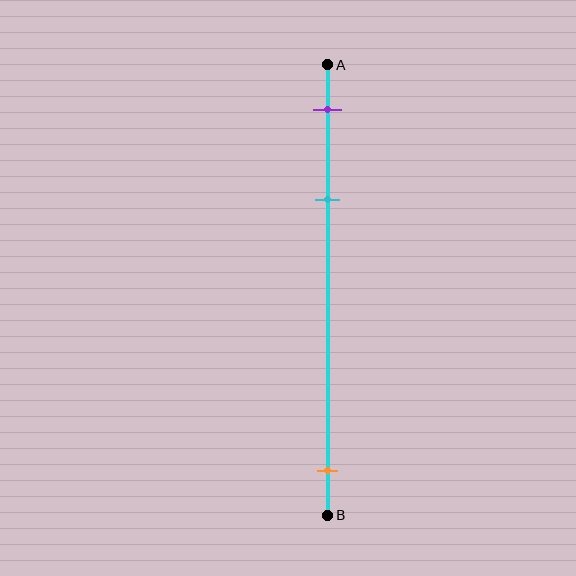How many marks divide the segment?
There are 3 marks dividing the segment.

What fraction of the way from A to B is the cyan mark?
The cyan mark is approximately 30% (0.3) of the way from A to B.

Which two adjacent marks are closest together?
The purple and cyan marks are the closest adjacent pair.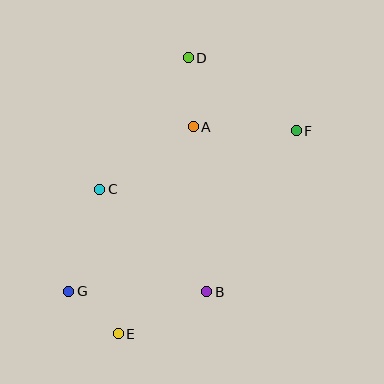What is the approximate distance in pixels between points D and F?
The distance between D and F is approximately 131 pixels.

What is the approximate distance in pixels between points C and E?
The distance between C and E is approximately 146 pixels.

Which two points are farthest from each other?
Points D and E are farthest from each other.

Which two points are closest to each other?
Points E and G are closest to each other.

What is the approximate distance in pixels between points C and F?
The distance between C and F is approximately 205 pixels.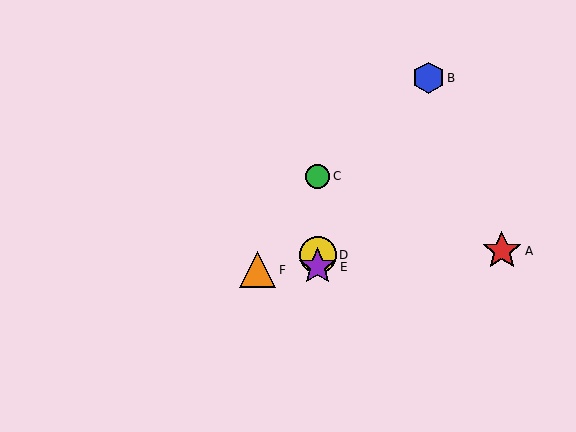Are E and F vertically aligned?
No, E is at x≈318 and F is at x≈258.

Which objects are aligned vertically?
Objects C, D, E are aligned vertically.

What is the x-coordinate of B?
Object B is at x≈428.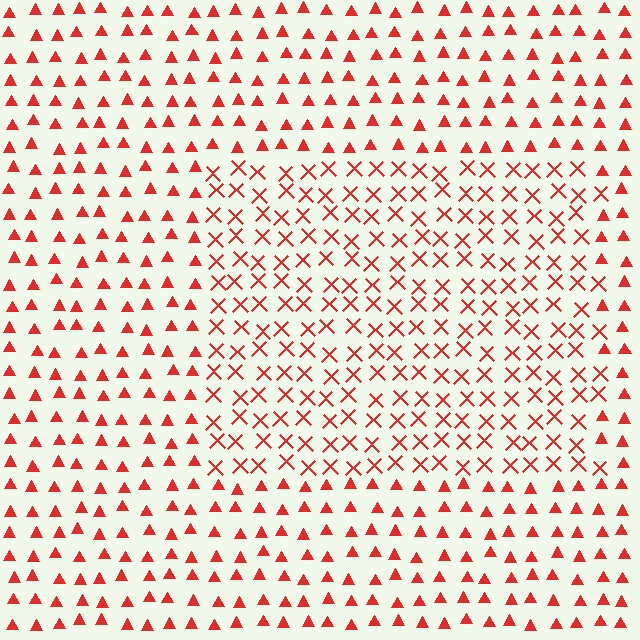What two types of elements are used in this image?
The image uses X marks inside the rectangle region and triangles outside it.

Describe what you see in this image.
The image is filled with small red elements arranged in a uniform grid. A rectangle-shaped region contains X marks, while the surrounding area contains triangles. The boundary is defined purely by the change in element shape.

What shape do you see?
I see a rectangle.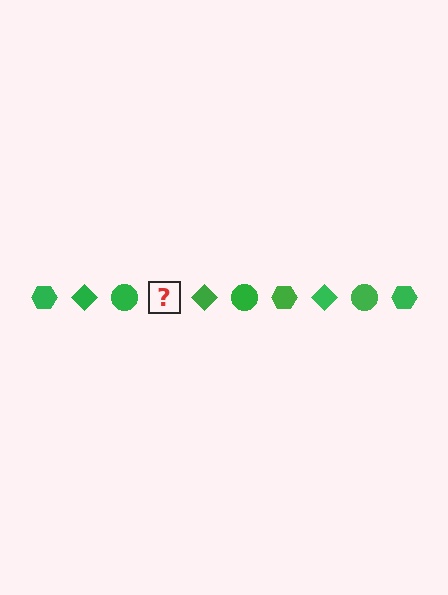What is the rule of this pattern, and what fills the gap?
The rule is that the pattern cycles through hexagon, diamond, circle shapes in green. The gap should be filled with a green hexagon.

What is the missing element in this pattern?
The missing element is a green hexagon.